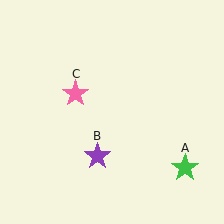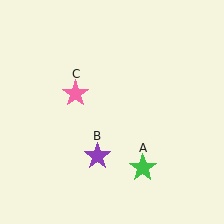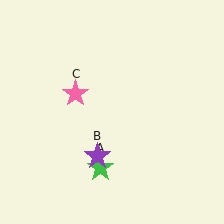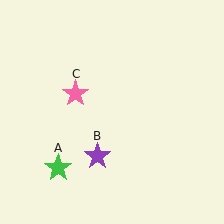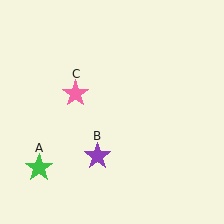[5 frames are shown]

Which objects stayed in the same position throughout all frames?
Purple star (object B) and pink star (object C) remained stationary.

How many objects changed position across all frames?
1 object changed position: green star (object A).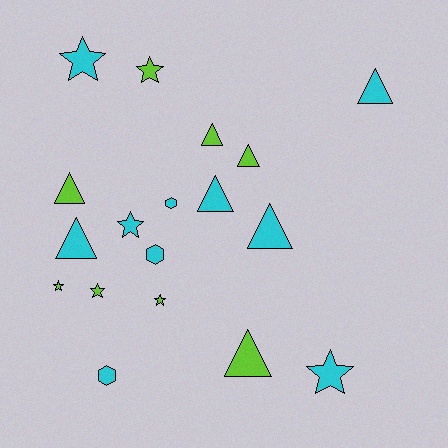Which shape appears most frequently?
Triangle, with 8 objects.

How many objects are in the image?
There are 18 objects.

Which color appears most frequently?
Cyan, with 10 objects.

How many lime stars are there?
There are 4 lime stars.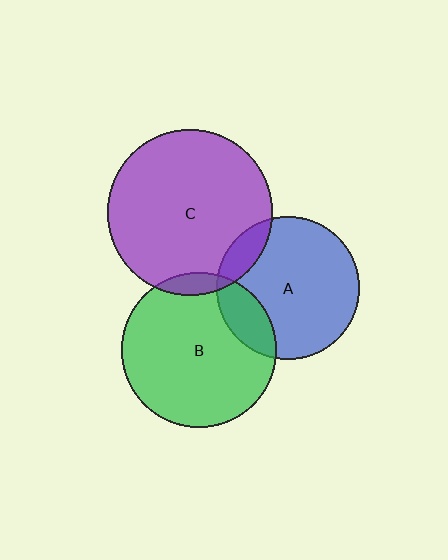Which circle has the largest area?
Circle C (purple).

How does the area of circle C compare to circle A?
Approximately 1.3 times.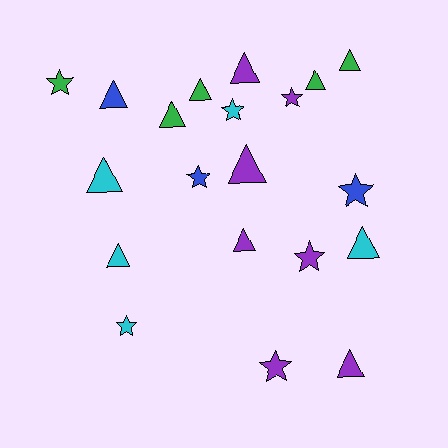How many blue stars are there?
There are 2 blue stars.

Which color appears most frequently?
Purple, with 7 objects.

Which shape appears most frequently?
Triangle, with 12 objects.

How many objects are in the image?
There are 20 objects.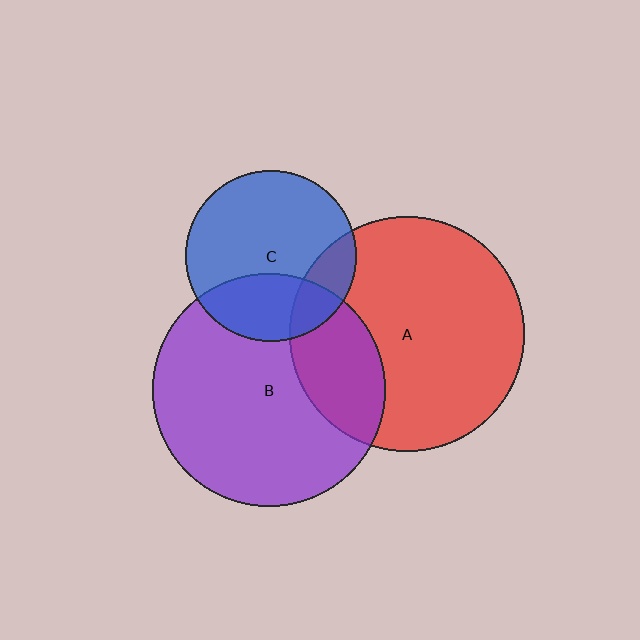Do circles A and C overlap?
Yes.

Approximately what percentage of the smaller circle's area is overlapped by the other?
Approximately 20%.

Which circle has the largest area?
Circle A (red).